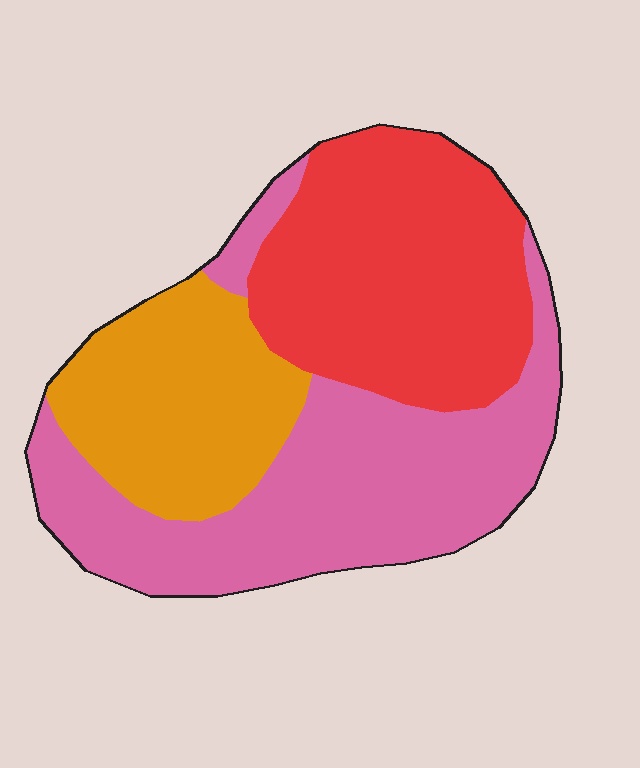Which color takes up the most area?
Pink, at roughly 40%.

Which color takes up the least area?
Orange, at roughly 25%.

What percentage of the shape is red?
Red covers roughly 35% of the shape.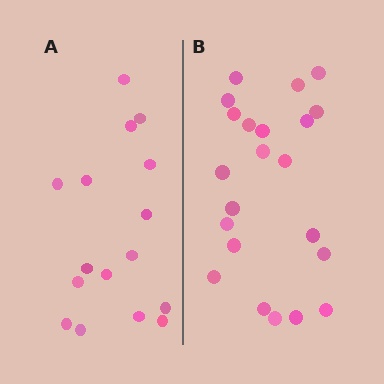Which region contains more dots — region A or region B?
Region B (the right region) has more dots.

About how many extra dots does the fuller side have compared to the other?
Region B has about 6 more dots than region A.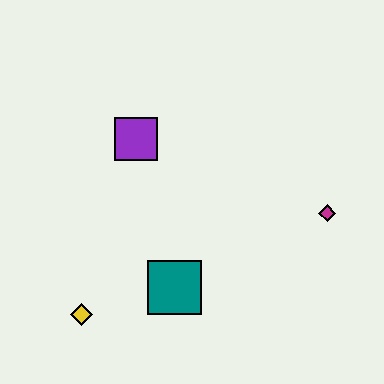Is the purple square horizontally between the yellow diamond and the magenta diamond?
Yes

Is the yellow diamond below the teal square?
Yes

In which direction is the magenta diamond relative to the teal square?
The magenta diamond is to the right of the teal square.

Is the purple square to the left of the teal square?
Yes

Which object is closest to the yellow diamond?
The teal square is closest to the yellow diamond.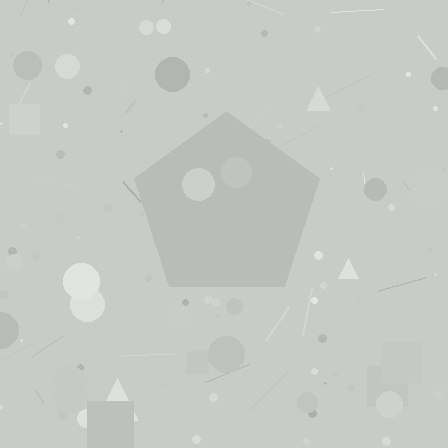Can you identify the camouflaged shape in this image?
The camouflaged shape is a pentagon.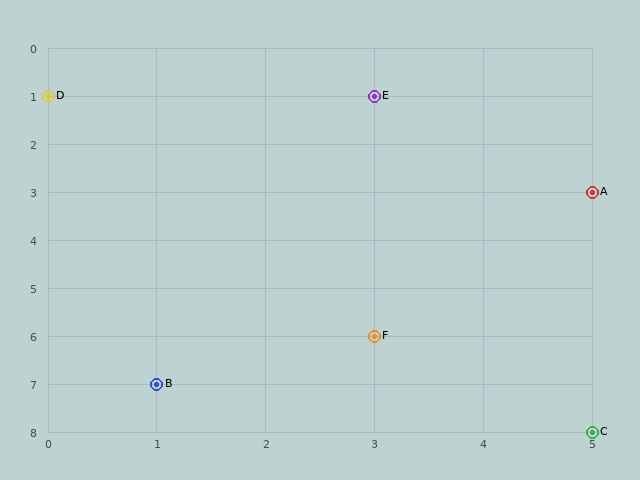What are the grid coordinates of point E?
Point E is at grid coordinates (3, 1).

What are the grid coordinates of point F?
Point F is at grid coordinates (3, 6).